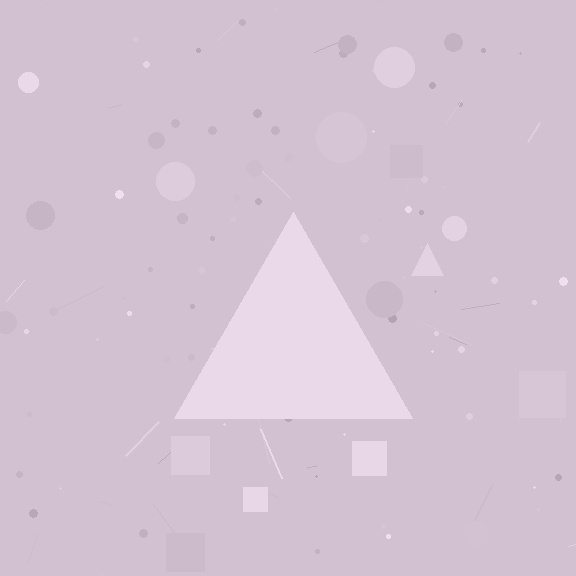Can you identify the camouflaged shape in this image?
The camouflaged shape is a triangle.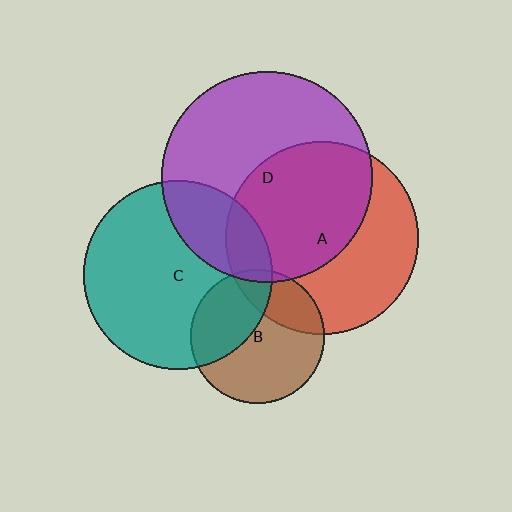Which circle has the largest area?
Circle D (purple).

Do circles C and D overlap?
Yes.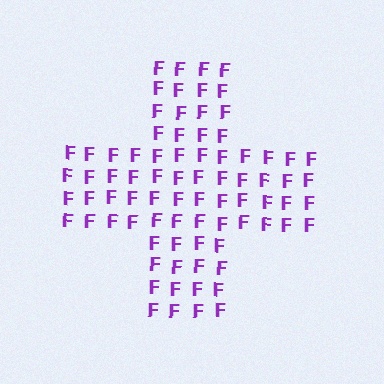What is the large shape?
The large shape is a cross.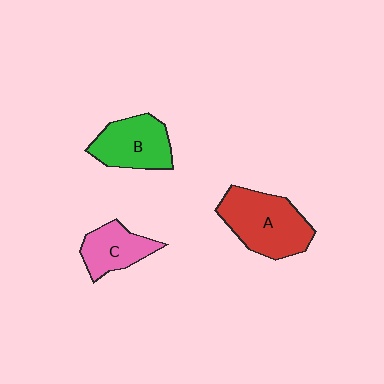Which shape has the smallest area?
Shape C (pink).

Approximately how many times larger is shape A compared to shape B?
Approximately 1.3 times.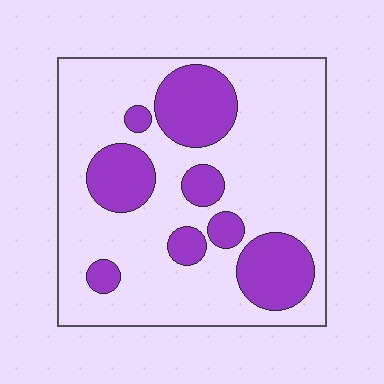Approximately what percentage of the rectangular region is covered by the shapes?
Approximately 25%.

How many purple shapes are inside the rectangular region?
8.